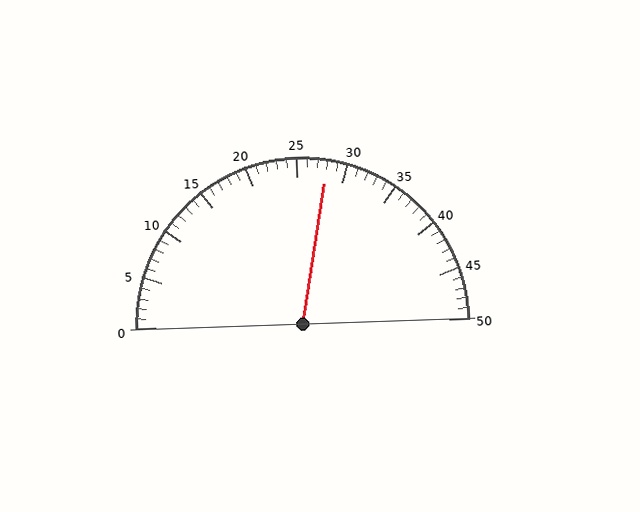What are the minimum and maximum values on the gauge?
The gauge ranges from 0 to 50.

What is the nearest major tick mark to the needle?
The nearest major tick mark is 30.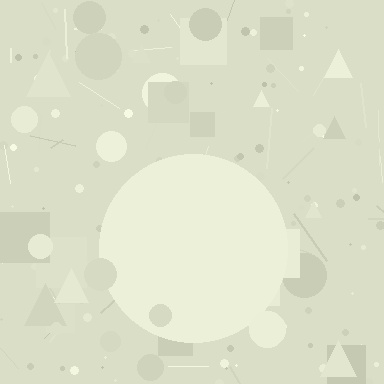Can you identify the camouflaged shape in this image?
The camouflaged shape is a circle.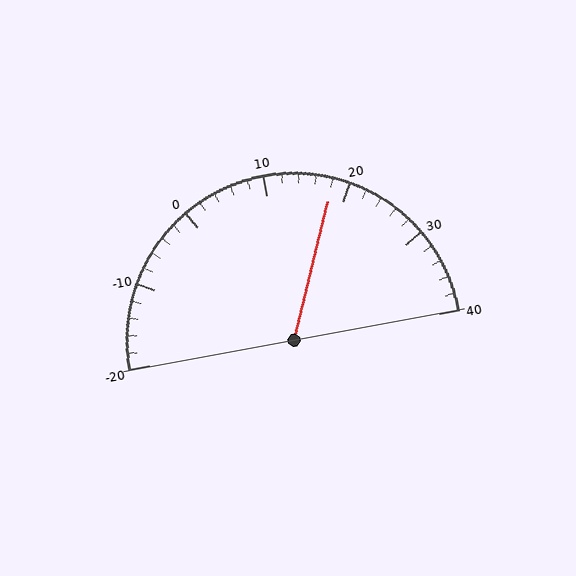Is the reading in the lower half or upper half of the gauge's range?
The reading is in the upper half of the range (-20 to 40).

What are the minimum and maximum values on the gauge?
The gauge ranges from -20 to 40.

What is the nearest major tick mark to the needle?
The nearest major tick mark is 20.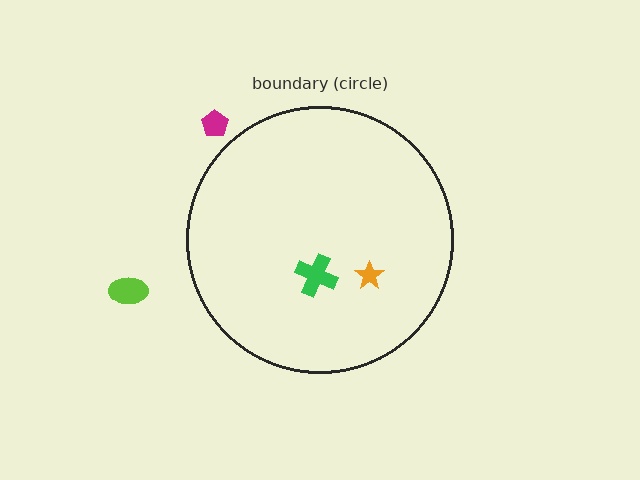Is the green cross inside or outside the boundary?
Inside.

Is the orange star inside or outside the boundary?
Inside.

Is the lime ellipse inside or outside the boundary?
Outside.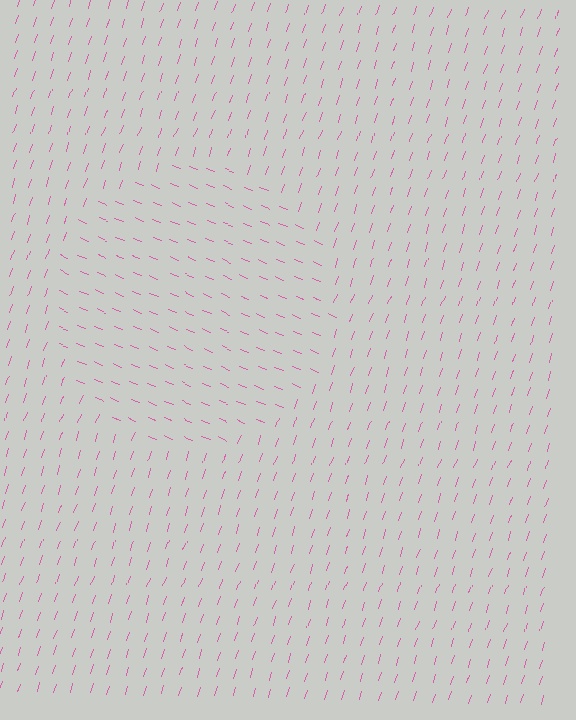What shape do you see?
I see a circle.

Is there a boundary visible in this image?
Yes, there is a texture boundary formed by a change in line orientation.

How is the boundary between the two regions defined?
The boundary is defined purely by a change in line orientation (approximately 86 degrees difference). All lines are the same color and thickness.